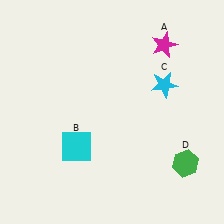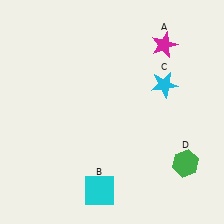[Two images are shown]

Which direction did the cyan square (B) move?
The cyan square (B) moved down.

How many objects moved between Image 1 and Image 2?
1 object moved between the two images.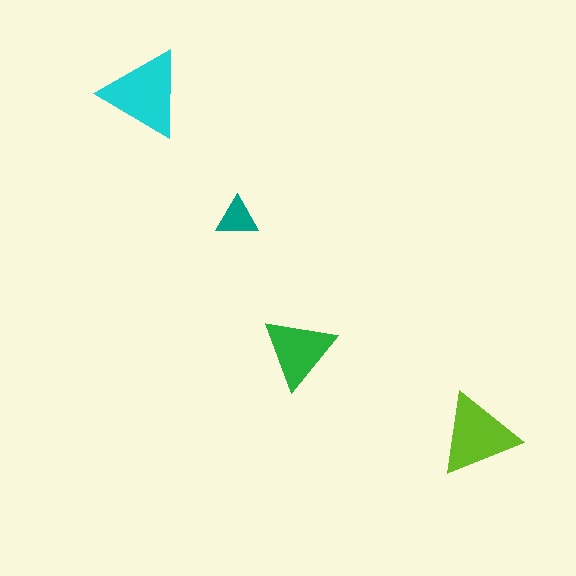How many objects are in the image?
There are 4 objects in the image.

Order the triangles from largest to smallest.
the cyan one, the lime one, the green one, the teal one.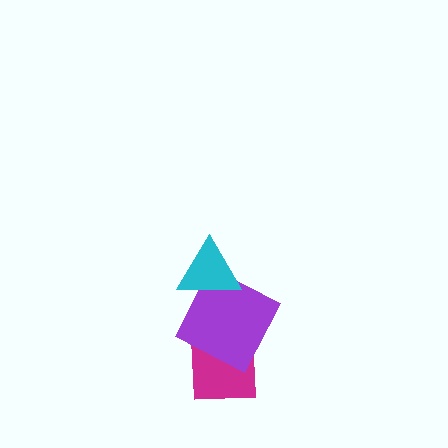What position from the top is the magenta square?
The magenta square is 3rd from the top.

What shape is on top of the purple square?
The cyan triangle is on top of the purple square.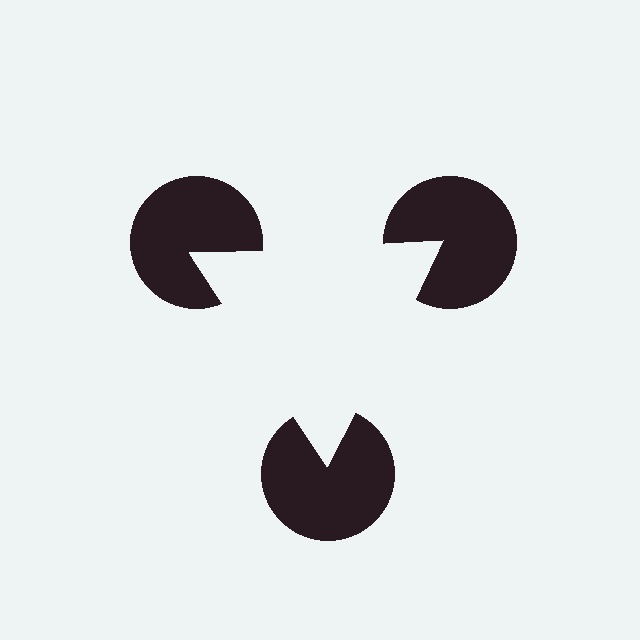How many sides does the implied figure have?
3 sides.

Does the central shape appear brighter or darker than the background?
It typically appears slightly brighter than the background, even though no actual brightness change is drawn.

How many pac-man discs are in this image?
There are 3 — one at each vertex of the illusory triangle.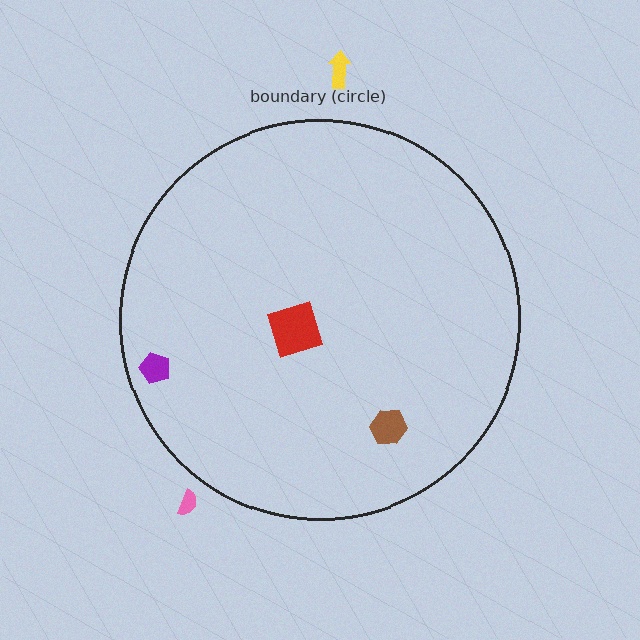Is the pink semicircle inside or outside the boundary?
Outside.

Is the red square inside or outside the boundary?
Inside.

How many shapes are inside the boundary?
3 inside, 2 outside.